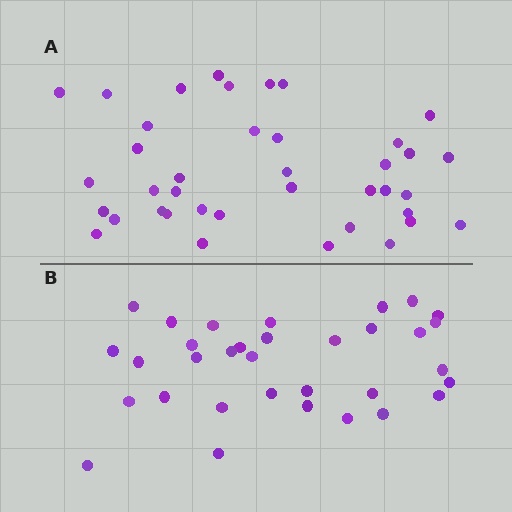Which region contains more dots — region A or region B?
Region A (the top region) has more dots.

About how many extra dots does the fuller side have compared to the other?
Region A has about 6 more dots than region B.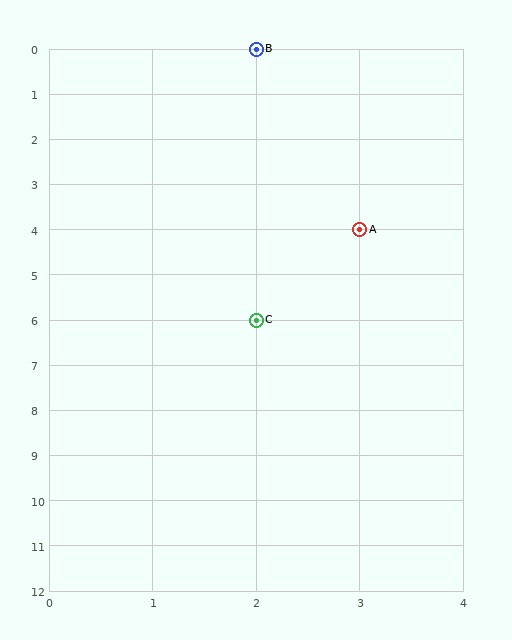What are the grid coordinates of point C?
Point C is at grid coordinates (2, 6).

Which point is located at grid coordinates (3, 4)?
Point A is at (3, 4).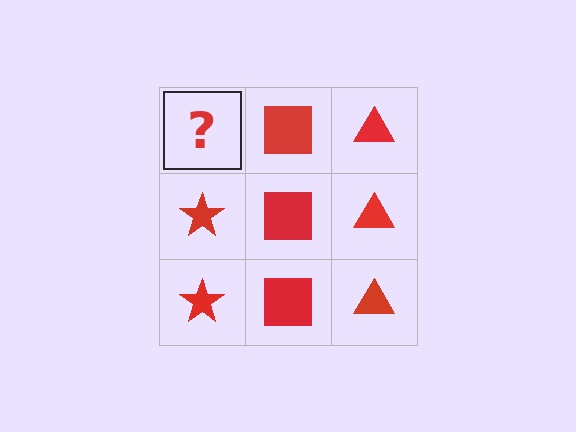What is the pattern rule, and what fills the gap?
The rule is that each column has a consistent shape. The gap should be filled with a red star.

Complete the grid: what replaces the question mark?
The question mark should be replaced with a red star.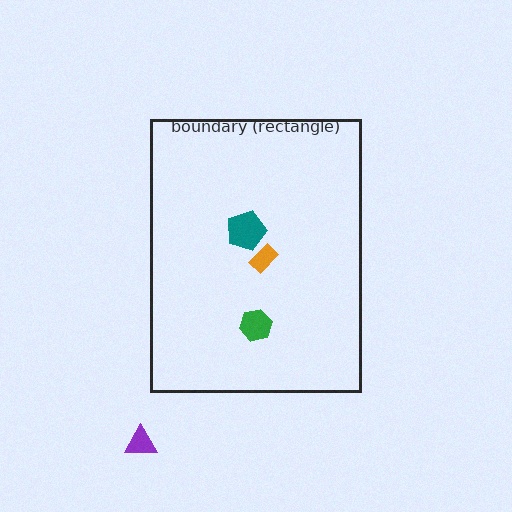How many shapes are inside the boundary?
3 inside, 1 outside.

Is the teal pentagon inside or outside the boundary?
Inside.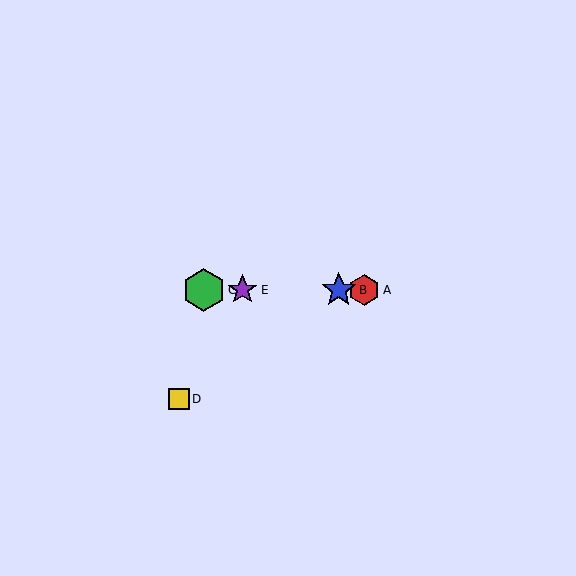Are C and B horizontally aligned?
Yes, both are at y≈290.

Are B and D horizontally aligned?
No, B is at y≈290 and D is at y≈399.